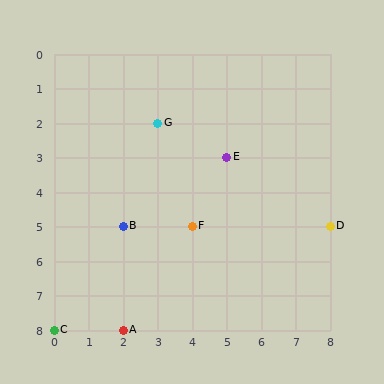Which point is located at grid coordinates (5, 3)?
Point E is at (5, 3).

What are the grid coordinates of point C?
Point C is at grid coordinates (0, 8).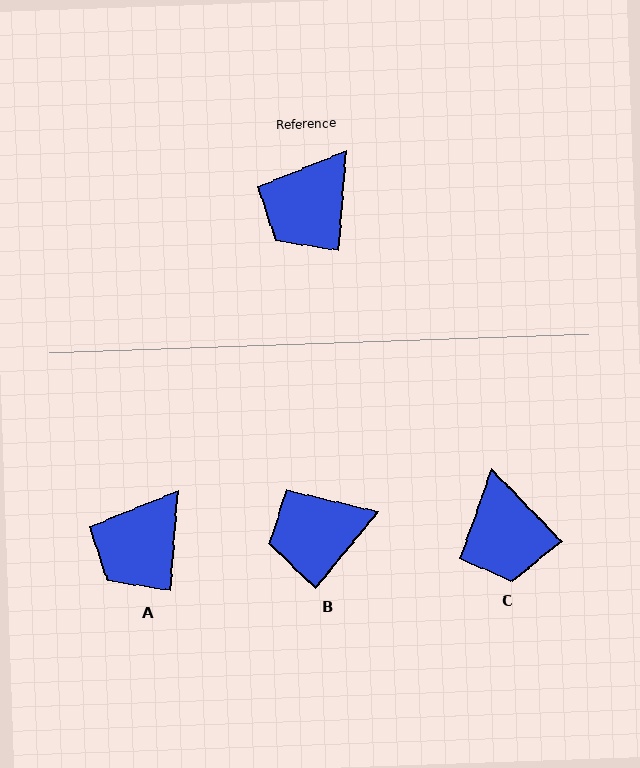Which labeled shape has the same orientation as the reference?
A.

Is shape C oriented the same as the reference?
No, it is off by about 48 degrees.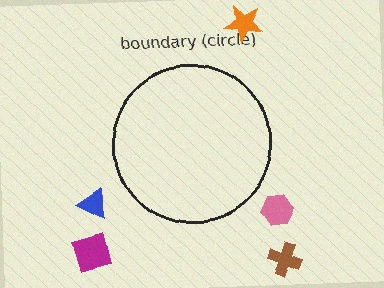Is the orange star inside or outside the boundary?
Outside.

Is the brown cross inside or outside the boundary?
Outside.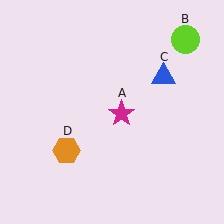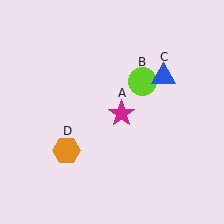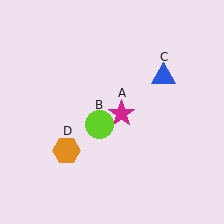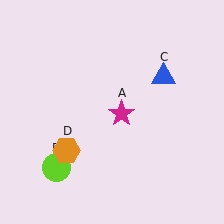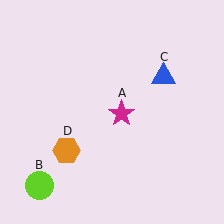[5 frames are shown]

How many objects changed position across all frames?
1 object changed position: lime circle (object B).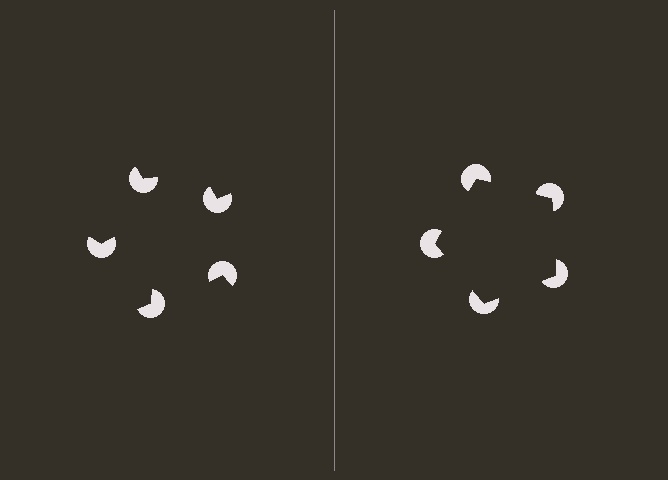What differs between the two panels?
The pac-man discs are positioned identically on both sides; only the wedge orientations differ. On the right they align to a pentagon; on the left they are misaligned.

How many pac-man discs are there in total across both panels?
10 — 5 on each side.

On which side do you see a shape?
An illusory pentagon appears on the right side. On the left side the wedge cuts are rotated, so no coherent shape forms.